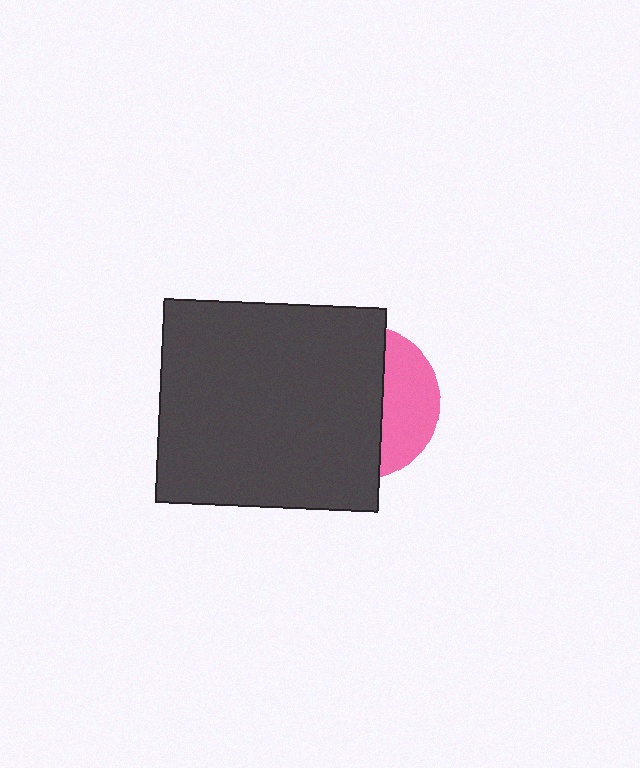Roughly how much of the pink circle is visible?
A small part of it is visible (roughly 34%).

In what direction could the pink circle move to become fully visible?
The pink circle could move right. That would shift it out from behind the dark gray rectangle entirely.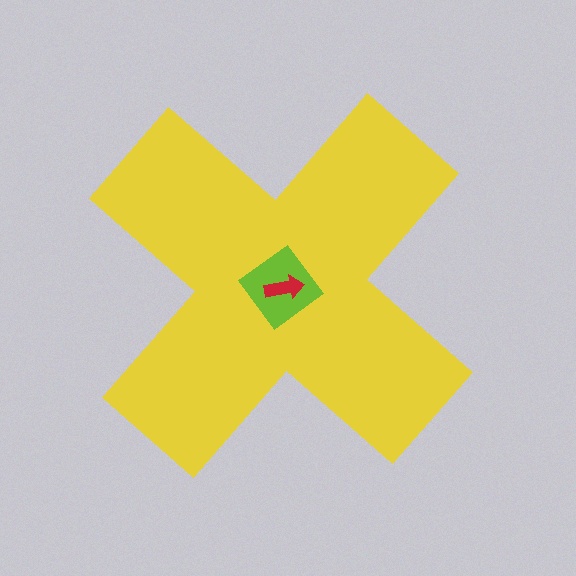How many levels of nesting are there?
3.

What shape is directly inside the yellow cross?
The lime diamond.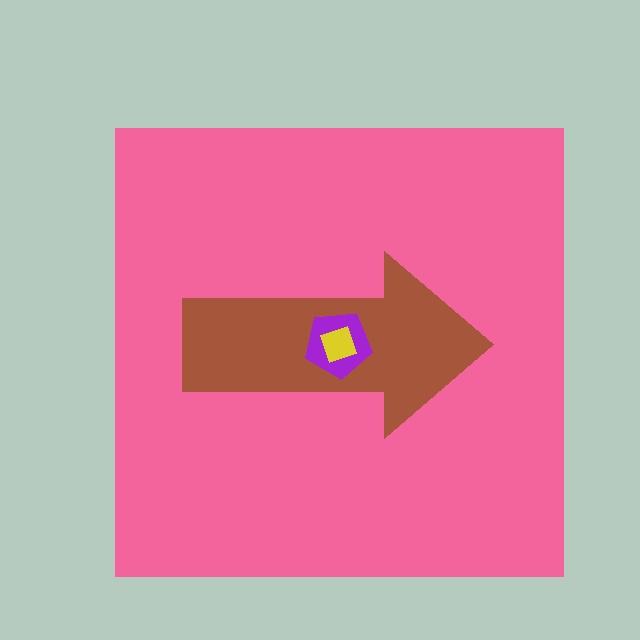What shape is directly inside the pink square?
The brown arrow.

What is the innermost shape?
The yellow diamond.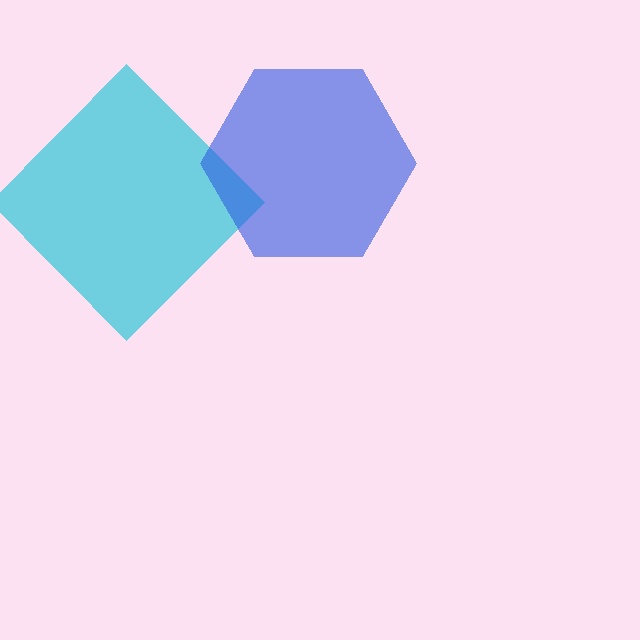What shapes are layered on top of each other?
The layered shapes are: a cyan diamond, a blue hexagon.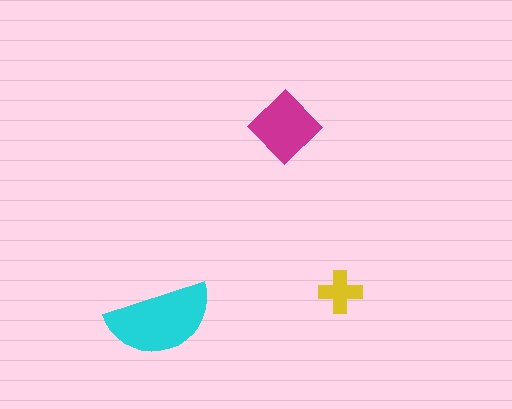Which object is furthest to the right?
The yellow cross is rightmost.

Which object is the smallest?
The yellow cross.